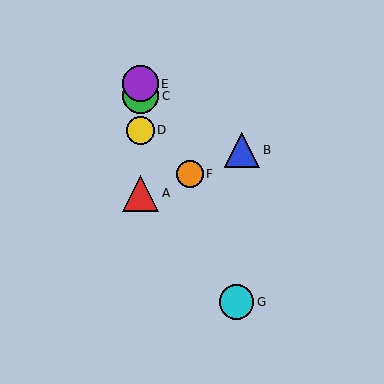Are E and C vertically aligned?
Yes, both are at x≈141.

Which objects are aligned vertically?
Objects A, C, D, E are aligned vertically.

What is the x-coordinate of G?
Object G is at x≈236.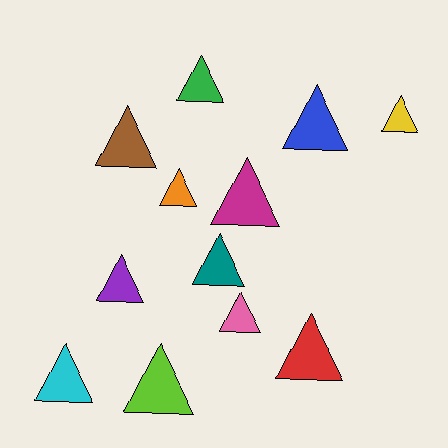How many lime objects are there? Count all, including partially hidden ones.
There is 1 lime object.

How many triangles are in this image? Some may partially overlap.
There are 12 triangles.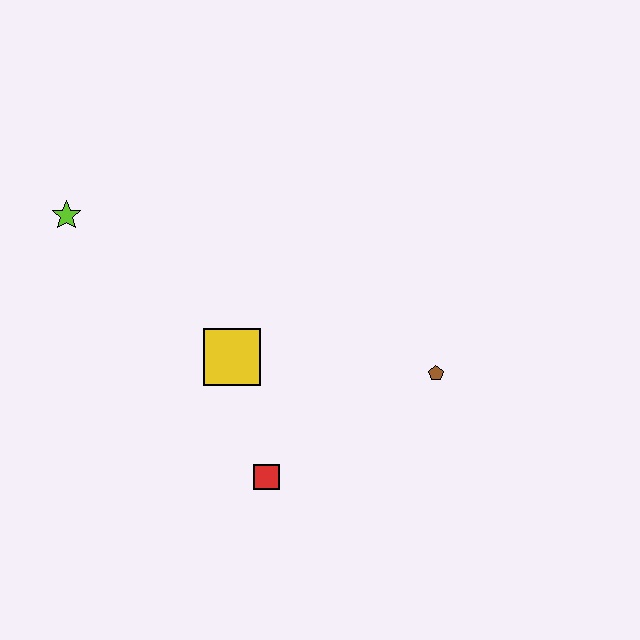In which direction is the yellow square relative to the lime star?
The yellow square is to the right of the lime star.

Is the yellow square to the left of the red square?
Yes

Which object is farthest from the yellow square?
The lime star is farthest from the yellow square.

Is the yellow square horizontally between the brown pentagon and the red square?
No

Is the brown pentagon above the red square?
Yes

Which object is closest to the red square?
The yellow square is closest to the red square.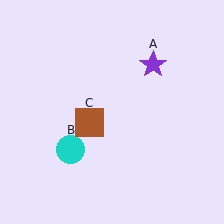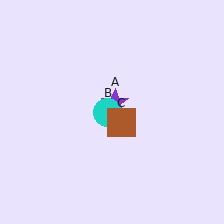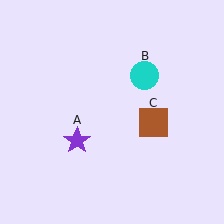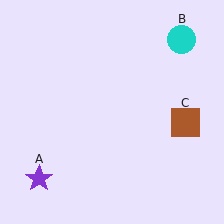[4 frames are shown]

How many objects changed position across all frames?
3 objects changed position: purple star (object A), cyan circle (object B), brown square (object C).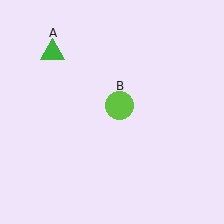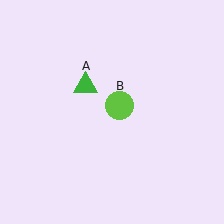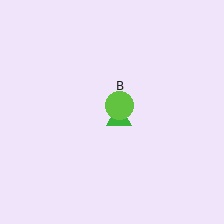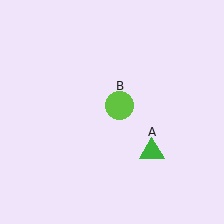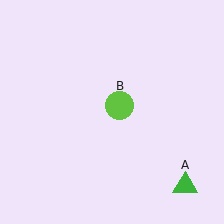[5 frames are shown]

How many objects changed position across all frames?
1 object changed position: green triangle (object A).